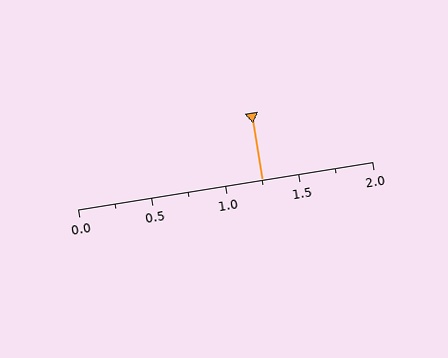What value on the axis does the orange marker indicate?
The marker indicates approximately 1.25.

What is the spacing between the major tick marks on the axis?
The major ticks are spaced 0.5 apart.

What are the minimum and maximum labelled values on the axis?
The axis runs from 0.0 to 2.0.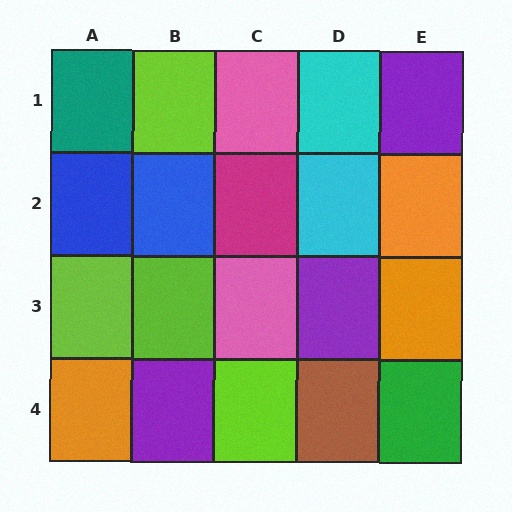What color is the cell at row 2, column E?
Orange.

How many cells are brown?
1 cell is brown.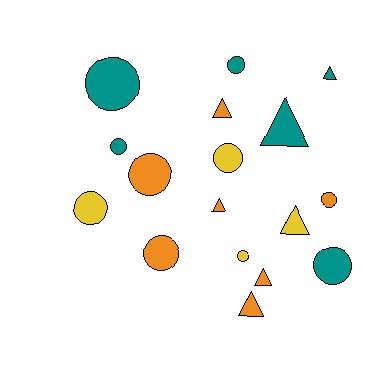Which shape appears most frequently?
Circle, with 10 objects.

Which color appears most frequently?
Orange, with 7 objects.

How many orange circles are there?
There are 3 orange circles.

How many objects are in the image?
There are 17 objects.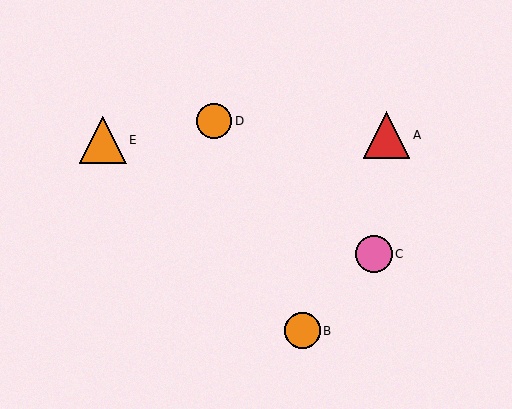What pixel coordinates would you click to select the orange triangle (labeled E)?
Click at (103, 140) to select the orange triangle E.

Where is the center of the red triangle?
The center of the red triangle is at (387, 135).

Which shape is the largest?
The orange triangle (labeled E) is the largest.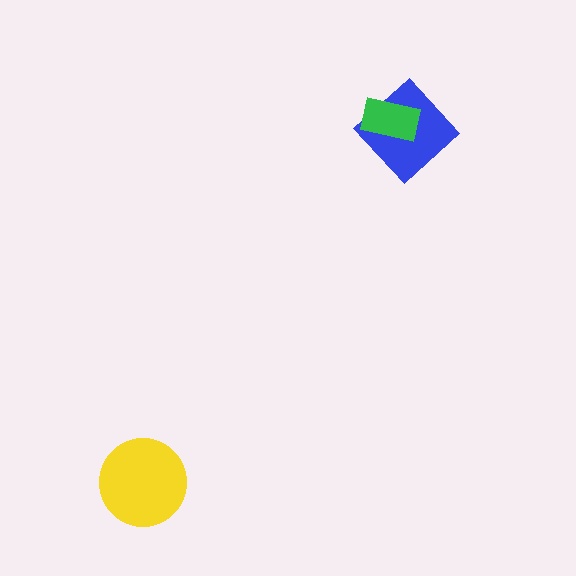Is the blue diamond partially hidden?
Yes, it is partially covered by another shape.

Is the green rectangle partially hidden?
No, no other shape covers it.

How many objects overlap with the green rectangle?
1 object overlaps with the green rectangle.